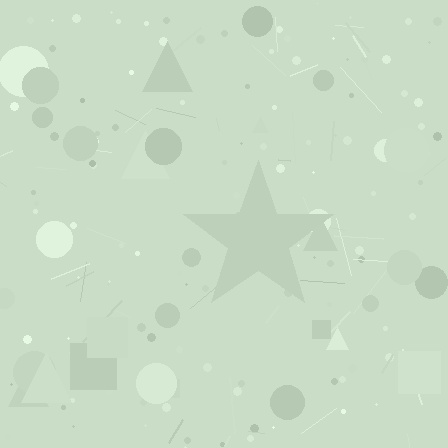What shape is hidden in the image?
A star is hidden in the image.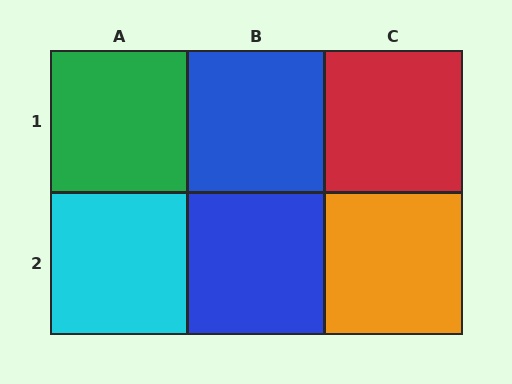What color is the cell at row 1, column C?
Red.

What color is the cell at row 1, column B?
Blue.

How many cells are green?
1 cell is green.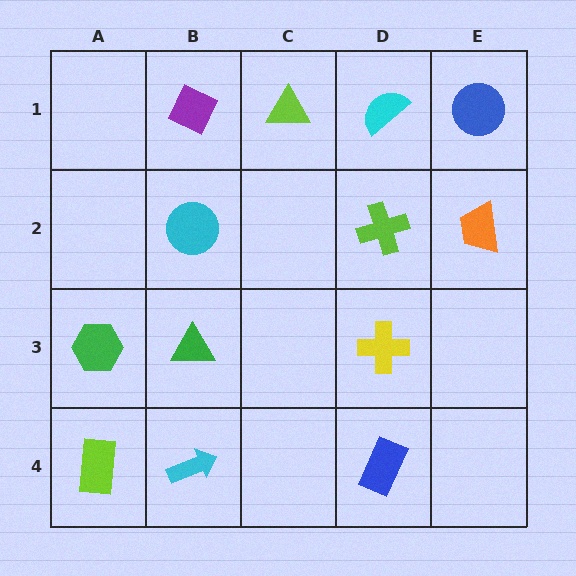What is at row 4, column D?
A blue rectangle.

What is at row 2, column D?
A lime cross.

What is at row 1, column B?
A purple diamond.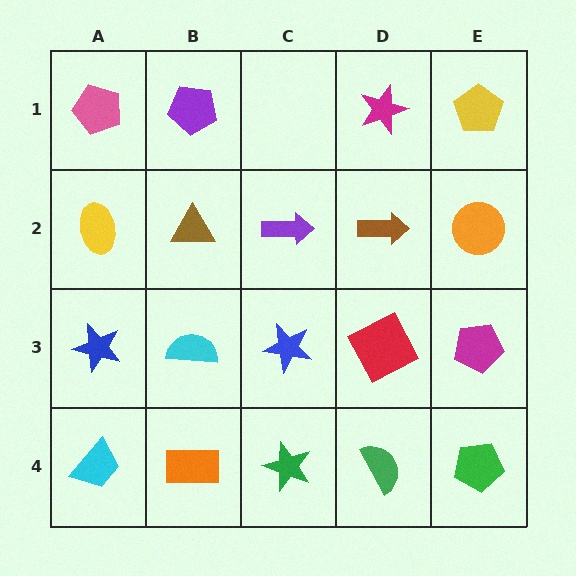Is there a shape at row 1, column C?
No, that cell is empty.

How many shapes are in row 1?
4 shapes.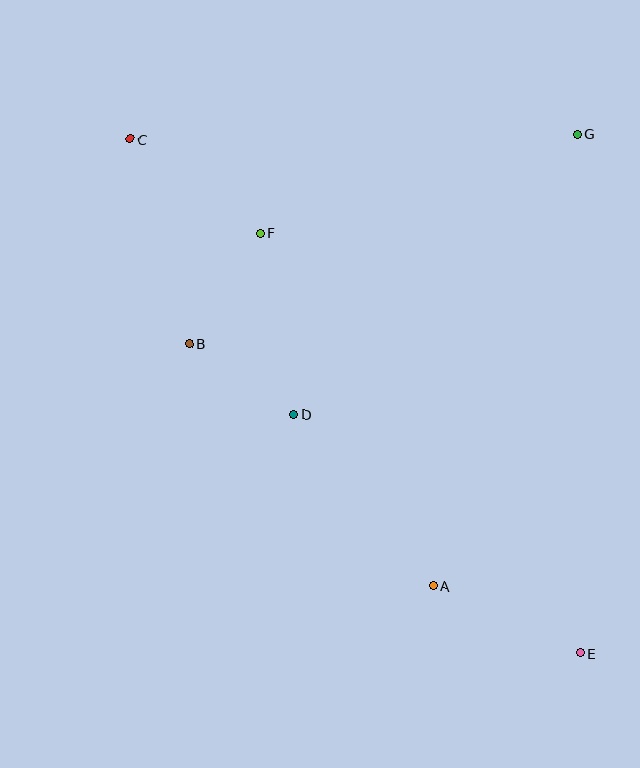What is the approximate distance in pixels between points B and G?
The distance between B and G is approximately 440 pixels.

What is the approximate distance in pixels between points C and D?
The distance between C and D is approximately 320 pixels.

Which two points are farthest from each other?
Points C and E are farthest from each other.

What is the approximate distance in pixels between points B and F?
The distance between B and F is approximately 132 pixels.